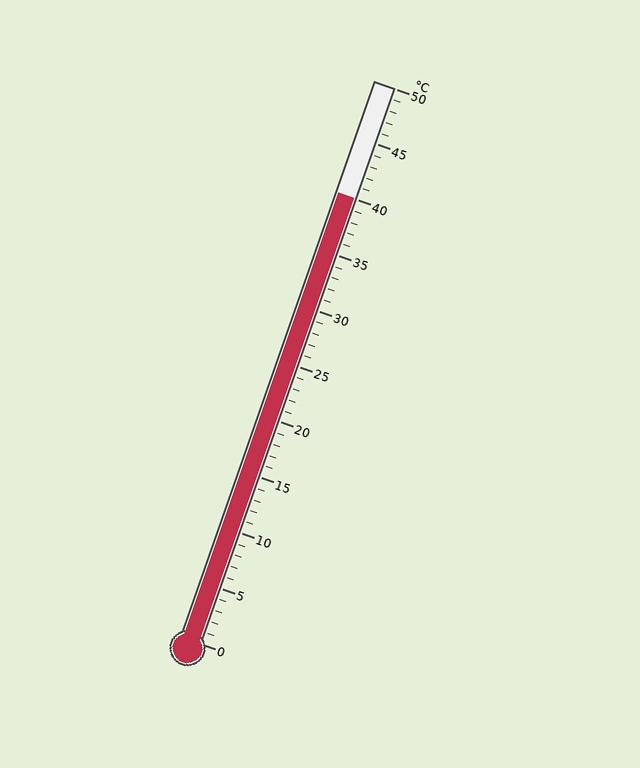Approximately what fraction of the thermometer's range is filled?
The thermometer is filled to approximately 80% of its range.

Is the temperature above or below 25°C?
The temperature is above 25°C.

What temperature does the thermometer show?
The thermometer shows approximately 40°C.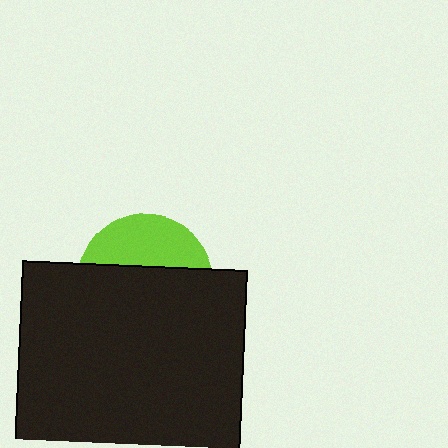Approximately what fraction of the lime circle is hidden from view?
Roughly 64% of the lime circle is hidden behind the black rectangle.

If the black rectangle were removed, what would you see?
You would see the complete lime circle.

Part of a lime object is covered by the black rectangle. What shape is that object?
It is a circle.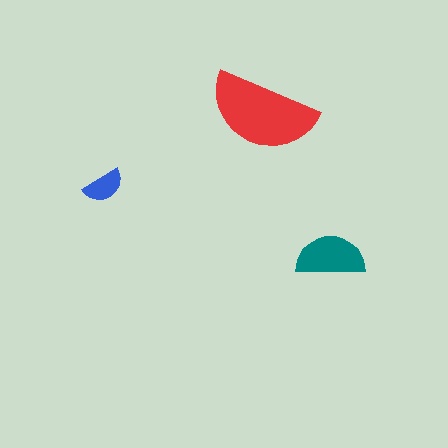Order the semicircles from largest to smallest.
the red one, the teal one, the blue one.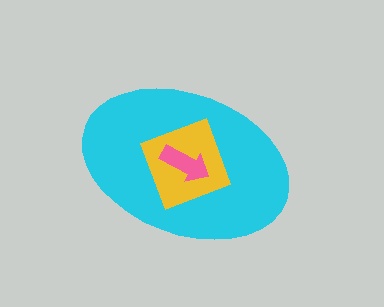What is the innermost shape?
The pink arrow.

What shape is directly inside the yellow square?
The pink arrow.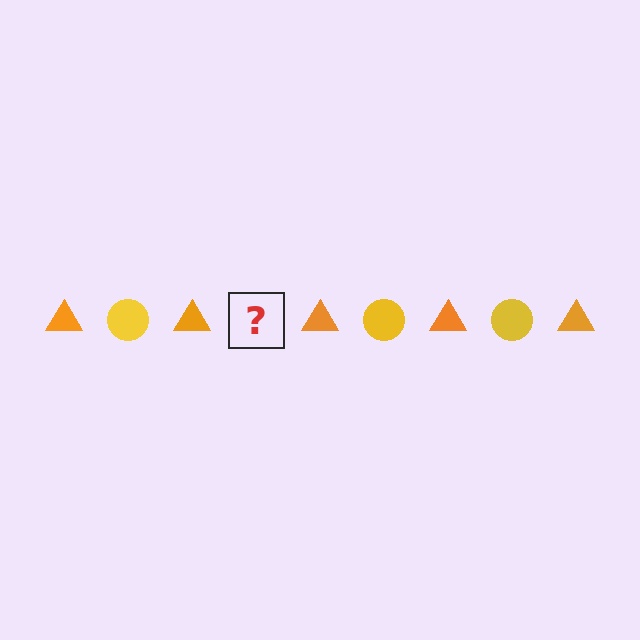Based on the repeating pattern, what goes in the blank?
The blank should be a yellow circle.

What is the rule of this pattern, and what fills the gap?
The rule is that the pattern alternates between orange triangle and yellow circle. The gap should be filled with a yellow circle.